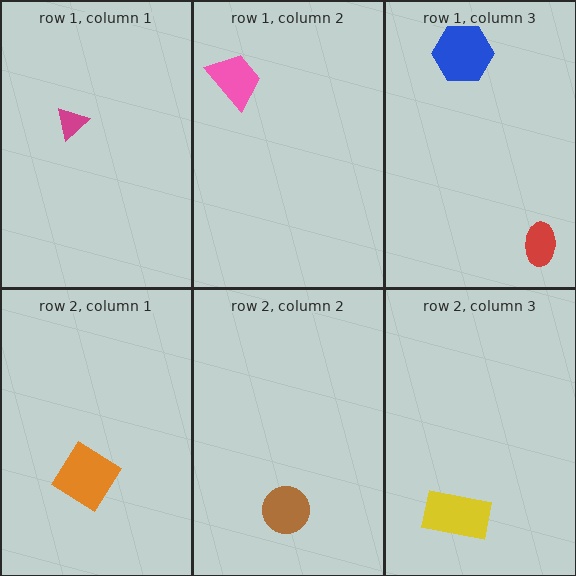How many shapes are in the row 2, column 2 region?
1.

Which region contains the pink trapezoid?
The row 1, column 2 region.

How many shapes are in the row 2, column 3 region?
1.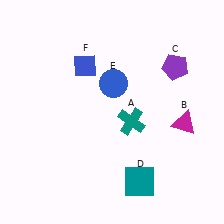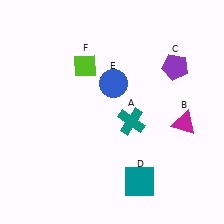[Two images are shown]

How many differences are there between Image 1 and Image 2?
There is 1 difference between the two images.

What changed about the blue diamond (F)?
In Image 1, F is blue. In Image 2, it changed to lime.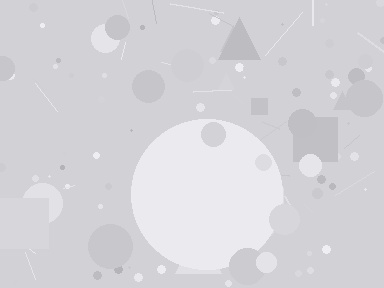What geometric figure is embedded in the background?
A circle is embedded in the background.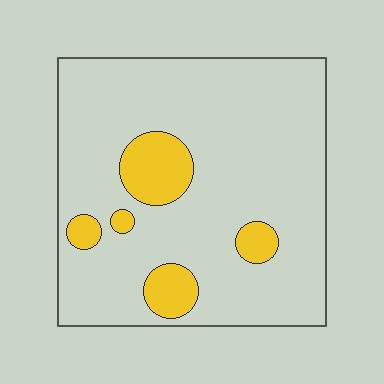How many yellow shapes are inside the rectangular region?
5.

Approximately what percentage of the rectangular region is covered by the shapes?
Approximately 15%.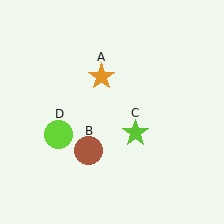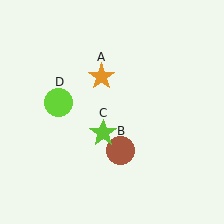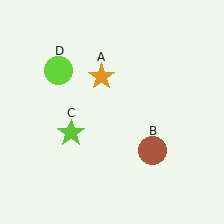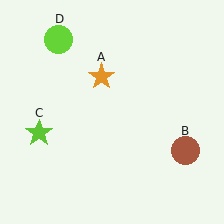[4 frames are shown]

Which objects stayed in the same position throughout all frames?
Orange star (object A) remained stationary.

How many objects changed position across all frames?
3 objects changed position: brown circle (object B), lime star (object C), lime circle (object D).